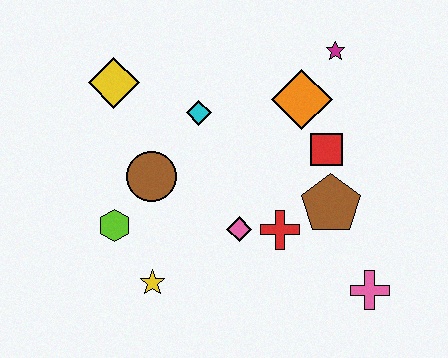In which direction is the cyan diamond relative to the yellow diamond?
The cyan diamond is to the right of the yellow diamond.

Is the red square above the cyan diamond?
No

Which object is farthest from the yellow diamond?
The pink cross is farthest from the yellow diamond.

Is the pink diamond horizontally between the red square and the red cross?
No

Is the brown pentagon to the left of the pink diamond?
No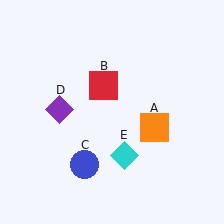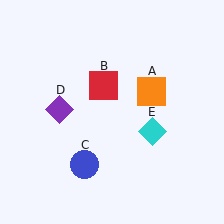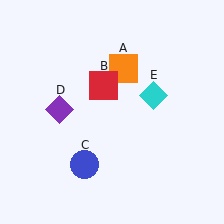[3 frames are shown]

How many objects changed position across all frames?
2 objects changed position: orange square (object A), cyan diamond (object E).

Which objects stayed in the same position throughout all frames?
Red square (object B) and blue circle (object C) and purple diamond (object D) remained stationary.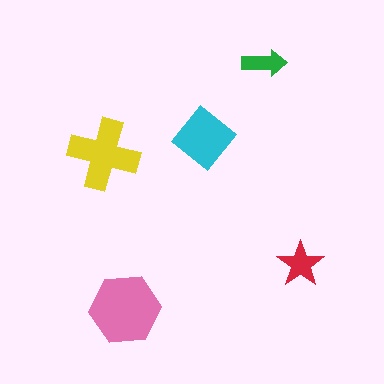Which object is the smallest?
The green arrow.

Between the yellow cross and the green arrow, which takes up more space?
The yellow cross.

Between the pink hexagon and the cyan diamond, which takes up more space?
The pink hexagon.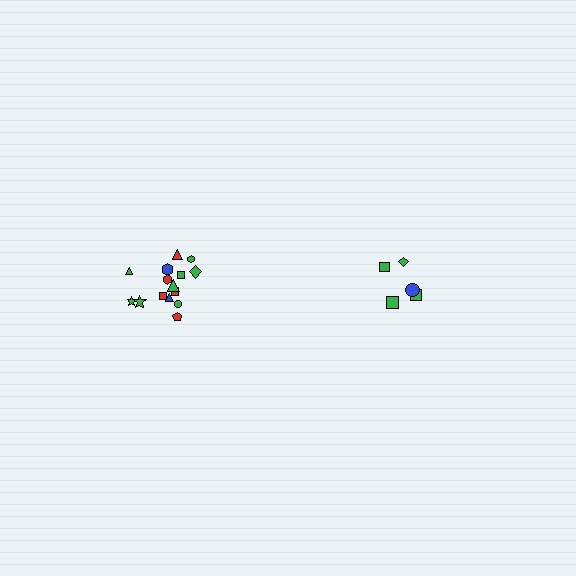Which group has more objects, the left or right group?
The left group.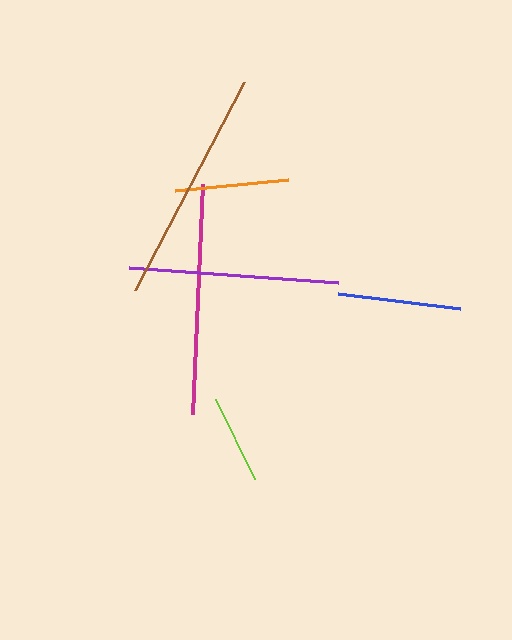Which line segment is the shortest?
The lime line is the shortest at approximately 89 pixels.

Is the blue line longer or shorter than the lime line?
The blue line is longer than the lime line.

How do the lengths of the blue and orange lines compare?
The blue and orange lines are approximately the same length.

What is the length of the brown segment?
The brown segment is approximately 236 pixels long.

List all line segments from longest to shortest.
From longest to shortest: brown, magenta, purple, blue, orange, lime.